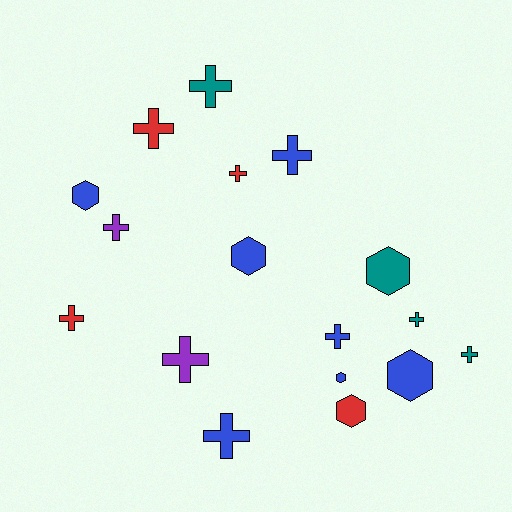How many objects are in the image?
There are 17 objects.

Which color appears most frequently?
Blue, with 7 objects.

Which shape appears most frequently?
Cross, with 11 objects.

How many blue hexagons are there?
There are 4 blue hexagons.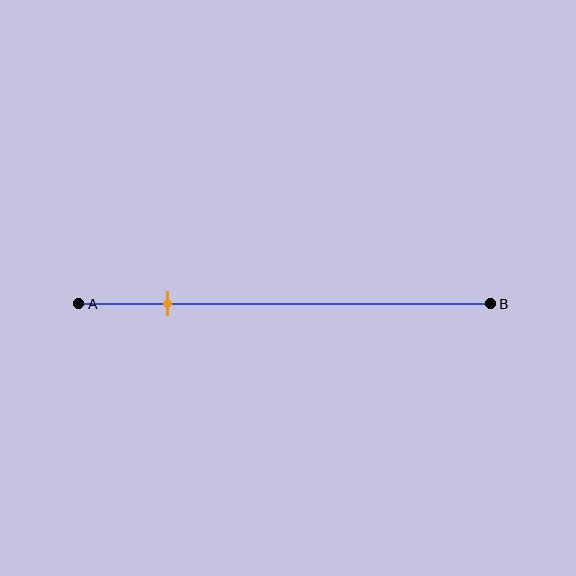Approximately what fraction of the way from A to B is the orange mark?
The orange mark is approximately 20% of the way from A to B.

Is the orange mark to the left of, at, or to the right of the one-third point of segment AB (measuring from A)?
The orange mark is to the left of the one-third point of segment AB.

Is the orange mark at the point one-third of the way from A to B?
No, the mark is at about 20% from A, not at the 33% one-third point.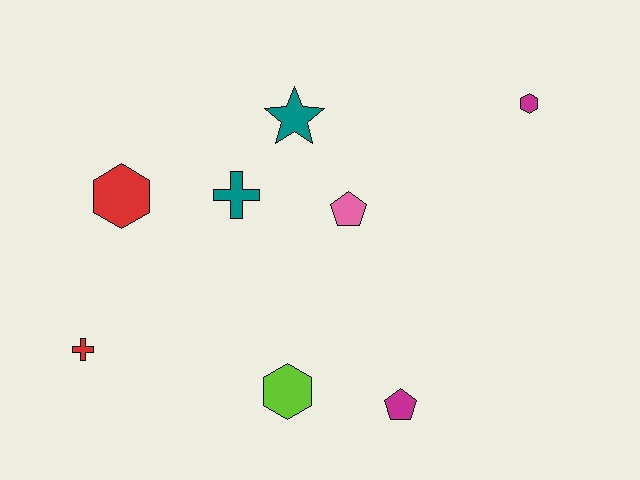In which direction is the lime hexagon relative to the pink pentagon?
The lime hexagon is below the pink pentagon.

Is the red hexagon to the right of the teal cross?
No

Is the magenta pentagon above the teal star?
No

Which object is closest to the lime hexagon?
The magenta pentagon is closest to the lime hexagon.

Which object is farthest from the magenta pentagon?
The red hexagon is farthest from the magenta pentagon.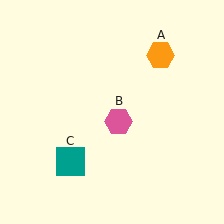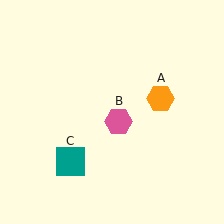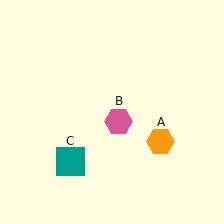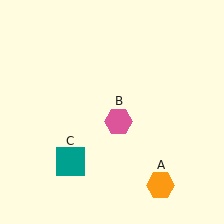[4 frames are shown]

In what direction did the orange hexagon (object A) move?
The orange hexagon (object A) moved down.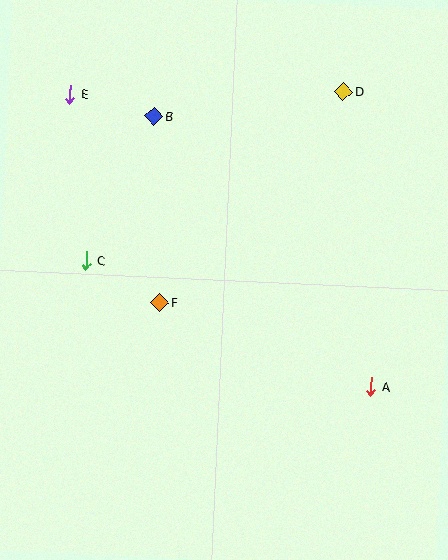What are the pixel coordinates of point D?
Point D is at (344, 91).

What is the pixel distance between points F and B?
The distance between F and B is 186 pixels.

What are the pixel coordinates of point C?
Point C is at (86, 261).